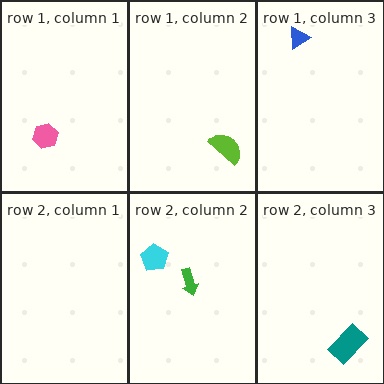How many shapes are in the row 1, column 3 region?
1.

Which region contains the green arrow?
The row 2, column 2 region.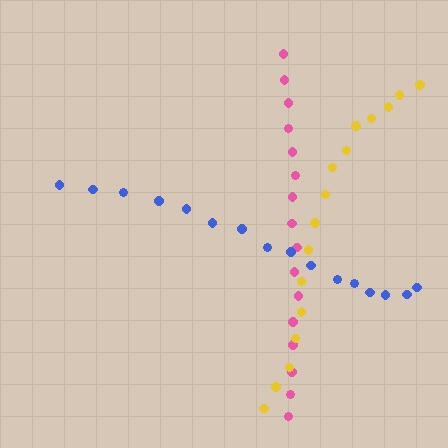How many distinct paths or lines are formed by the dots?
There are 3 distinct paths.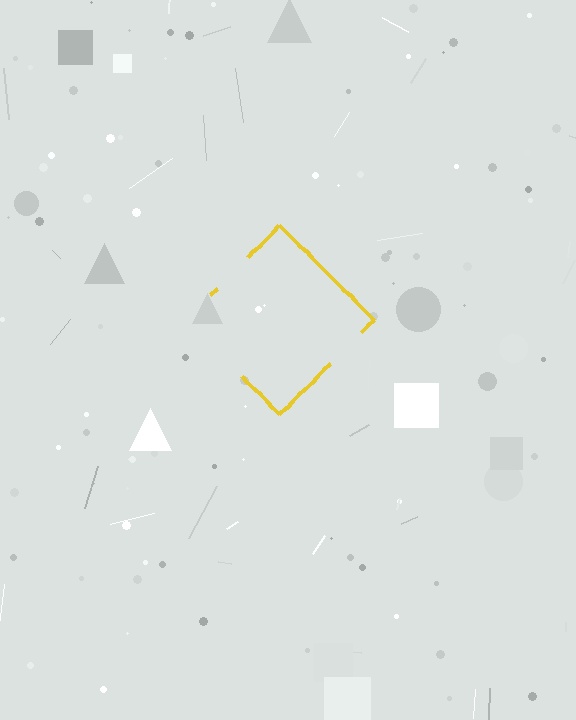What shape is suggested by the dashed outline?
The dashed outline suggests a diamond.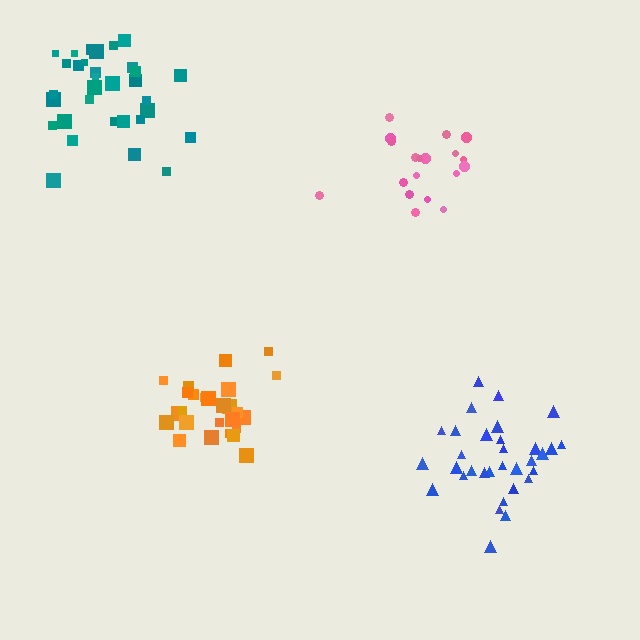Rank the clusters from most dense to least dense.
orange, blue, teal, pink.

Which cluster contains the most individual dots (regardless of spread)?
Blue (32).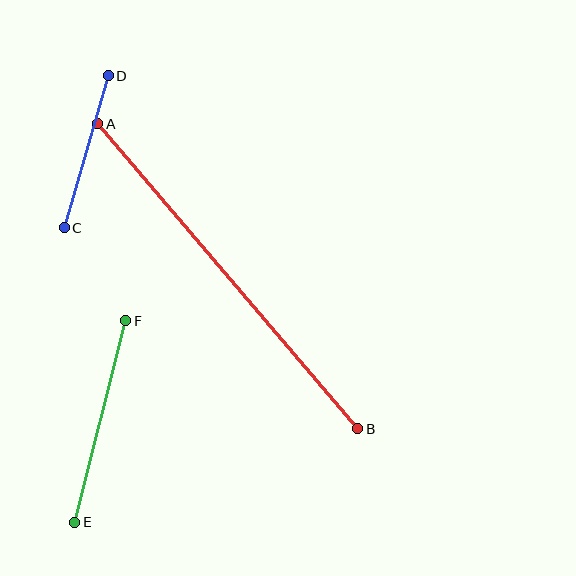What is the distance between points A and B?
The distance is approximately 401 pixels.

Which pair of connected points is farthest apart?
Points A and B are farthest apart.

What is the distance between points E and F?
The distance is approximately 208 pixels.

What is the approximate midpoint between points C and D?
The midpoint is at approximately (86, 152) pixels.